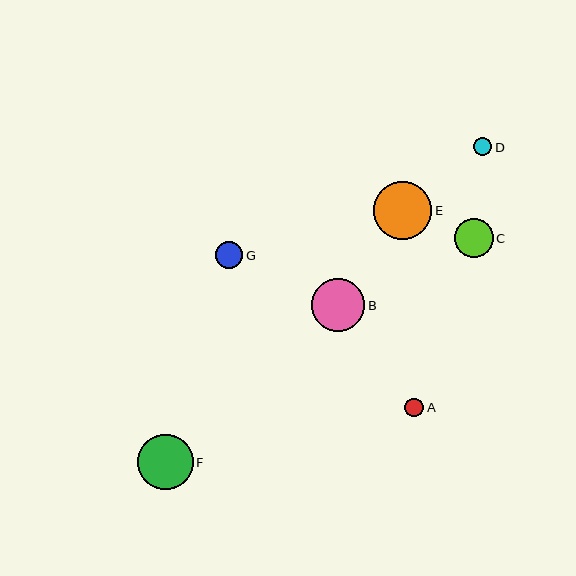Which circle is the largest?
Circle E is the largest with a size of approximately 58 pixels.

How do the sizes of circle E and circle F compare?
Circle E and circle F are approximately the same size.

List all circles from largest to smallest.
From largest to smallest: E, F, B, C, G, A, D.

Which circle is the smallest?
Circle D is the smallest with a size of approximately 18 pixels.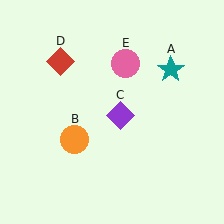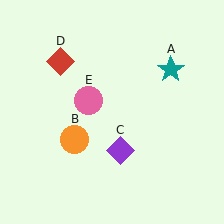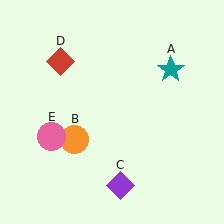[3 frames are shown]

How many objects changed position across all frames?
2 objects changed position: purple diamond (object C), pink circle (object E).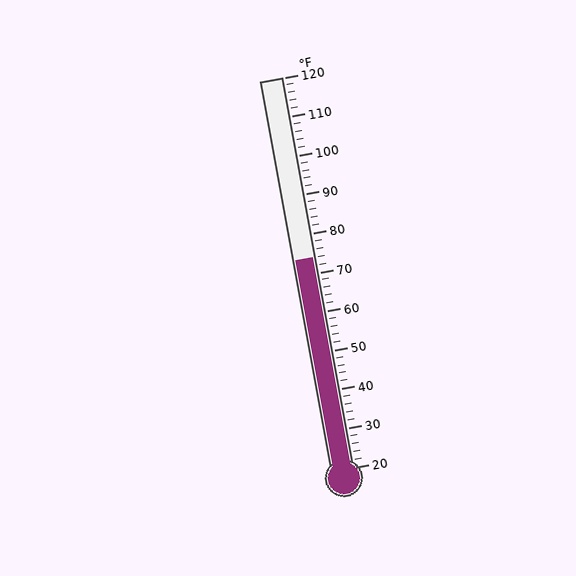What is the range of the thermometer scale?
The thermometer scale ranges from 20°F to 120°F.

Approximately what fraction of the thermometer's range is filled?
The thermometer is filled to approximately 55% of its range.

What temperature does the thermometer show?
The thermometer shows approximately 74°F.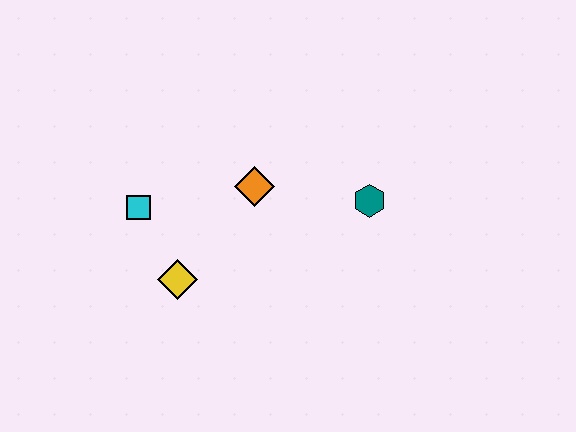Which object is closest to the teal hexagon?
The orange diamond is closest to the teal hexagon.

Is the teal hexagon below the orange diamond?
Yes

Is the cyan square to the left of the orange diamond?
Yes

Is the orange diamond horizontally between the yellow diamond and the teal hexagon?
Yes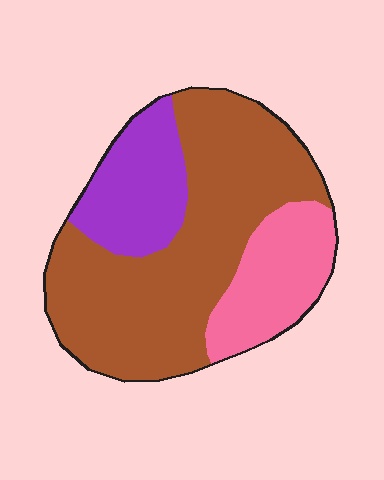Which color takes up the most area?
Brown, at roughly 60%.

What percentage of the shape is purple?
Purple takes up about one fifth (1/5) of the shape.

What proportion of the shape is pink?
Pink takes up about one fifth (1/5) of the shape.